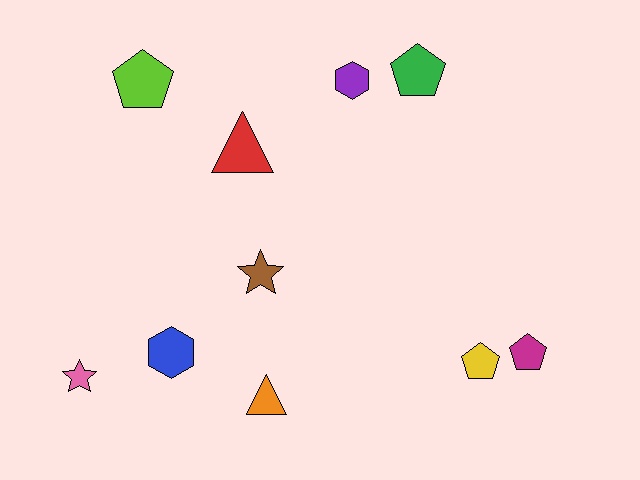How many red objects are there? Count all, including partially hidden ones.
There is 1 red object.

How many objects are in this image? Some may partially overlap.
There are 10 objects.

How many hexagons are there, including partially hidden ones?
There are 2 hexagons.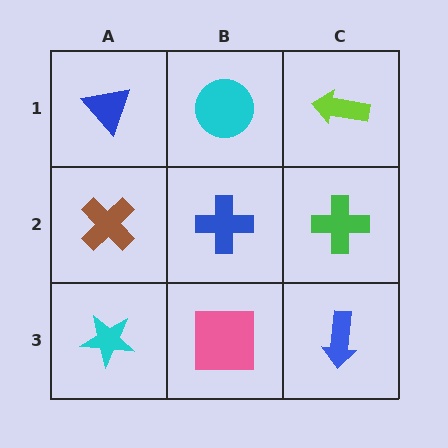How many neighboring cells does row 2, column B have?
4.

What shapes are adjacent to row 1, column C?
A green cross (row 2, column C), a cyan circle (row 1, column B).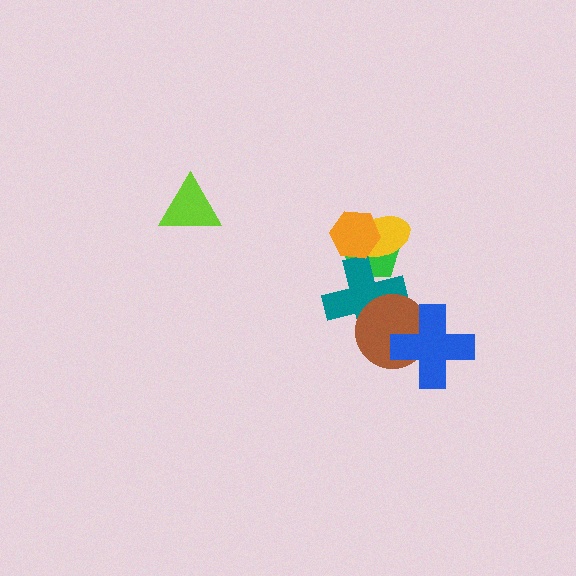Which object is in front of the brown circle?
The blue cross is in front of the brown circle.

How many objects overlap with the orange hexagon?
2 objects overlap with the orange hexagon.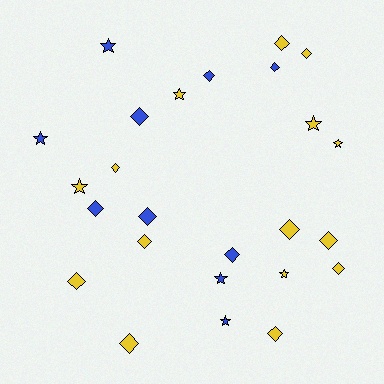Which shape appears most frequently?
Diamond, with 16 objects.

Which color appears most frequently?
Yellow, with 15 objects.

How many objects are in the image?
There are 25 objects.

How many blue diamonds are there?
There are 6 blue diamonds.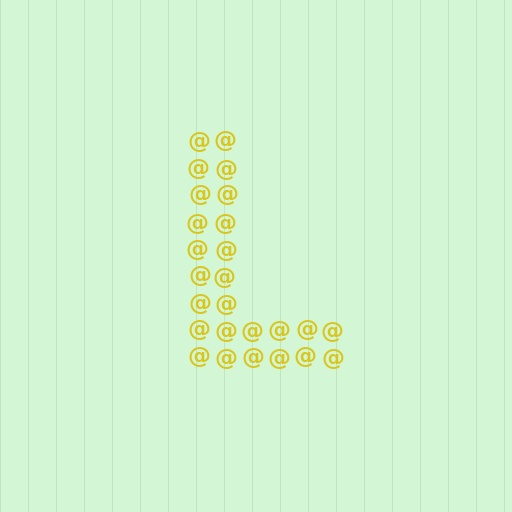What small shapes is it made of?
It is made of small at signs.